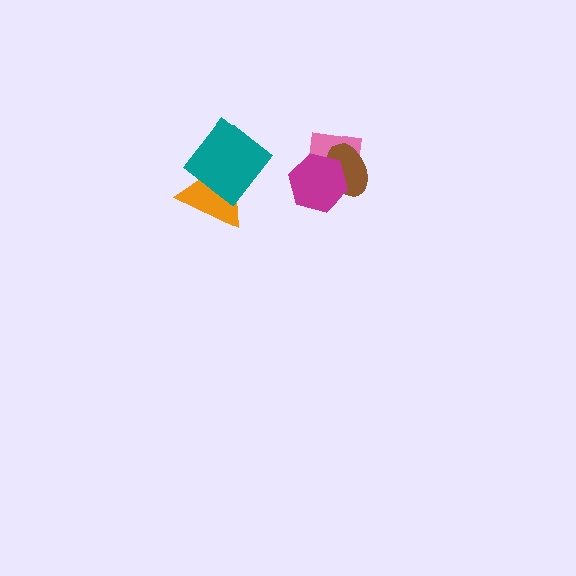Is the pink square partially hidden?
Yes, it is partially covered by another shape.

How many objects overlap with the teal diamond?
1 object overlaps with the teal diamond.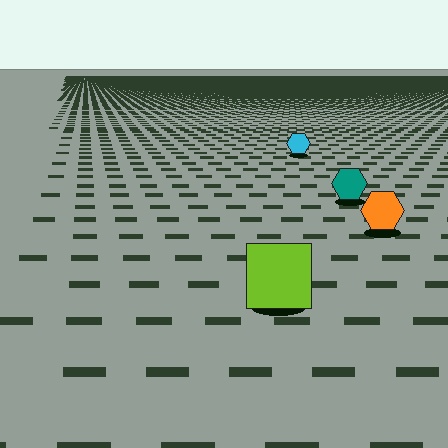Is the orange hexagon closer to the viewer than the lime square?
No. The lime square is closer — you can tell from the texture gradient: the ground texture is coarser near it.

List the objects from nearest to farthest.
From nearest to farthest: the lime square, the orange hexagon, the teal hexagon, the cyan hexagon.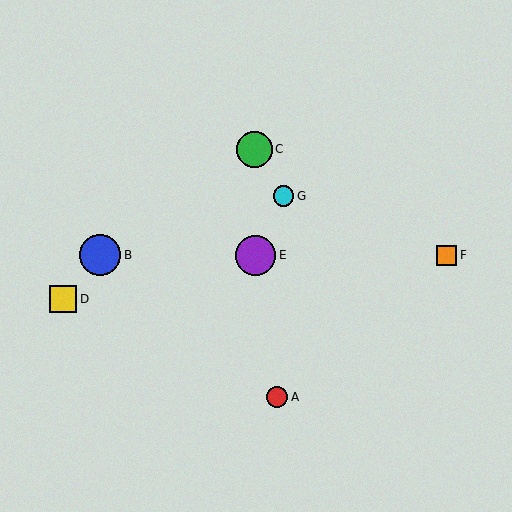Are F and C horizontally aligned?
No, F is at y≈255 and C is at y≈149.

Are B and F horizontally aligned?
Yes, both are at y≈255.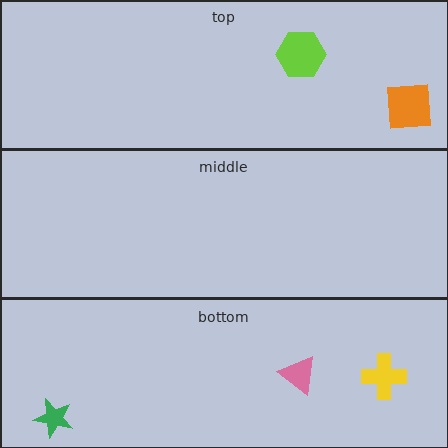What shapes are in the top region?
The lime hexagon, the orange square.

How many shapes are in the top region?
2.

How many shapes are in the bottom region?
3.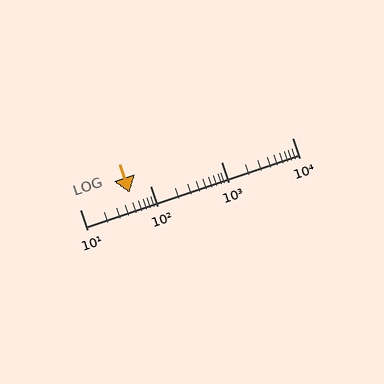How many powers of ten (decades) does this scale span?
The scale spans 3 decades, from 10 to 10000.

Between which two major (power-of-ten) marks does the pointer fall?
The pointer is between 10 and 100.